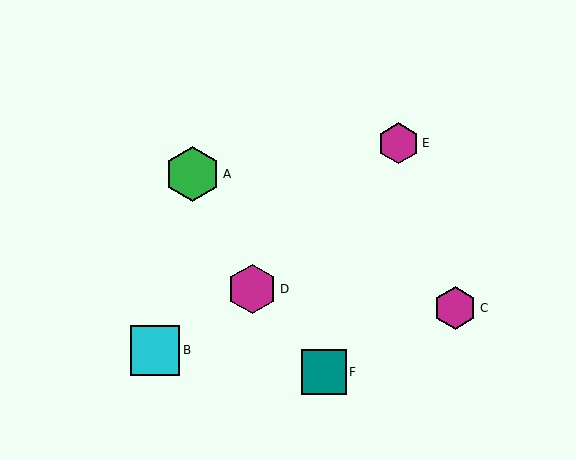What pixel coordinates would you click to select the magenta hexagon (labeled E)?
Click at (399, 143) to select the magenta hexagon E.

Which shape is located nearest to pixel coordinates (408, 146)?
The magenta hexagon (labeled E) at (399, 143) is nearest to that location.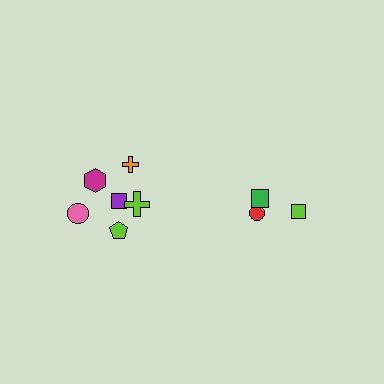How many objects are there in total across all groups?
There are 9 objects.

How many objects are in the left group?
There are 6 objects.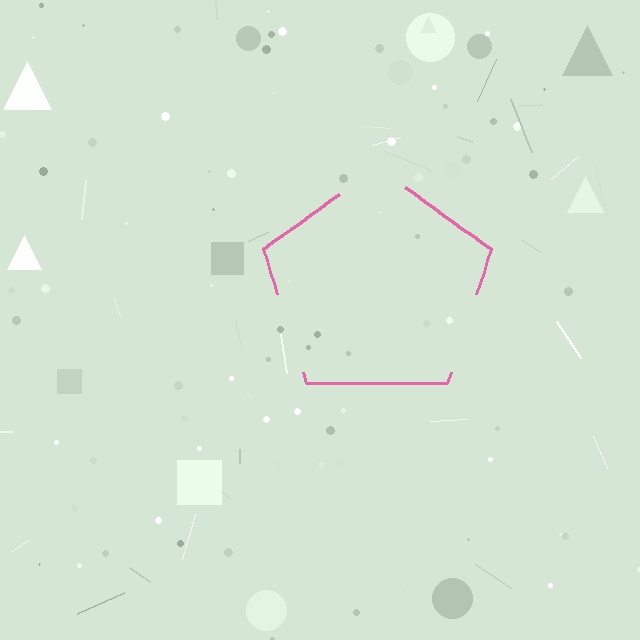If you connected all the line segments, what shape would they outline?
They would outline a pentagon.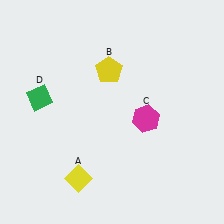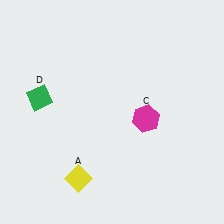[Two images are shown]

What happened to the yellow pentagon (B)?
The yellow pentagon (B) was removed in Image 2. It was in the top-left area of Image 1.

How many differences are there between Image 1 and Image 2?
There is 1 difference between the two images.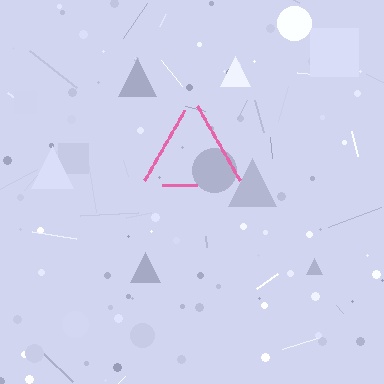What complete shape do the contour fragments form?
The contour fragments form a triangle.